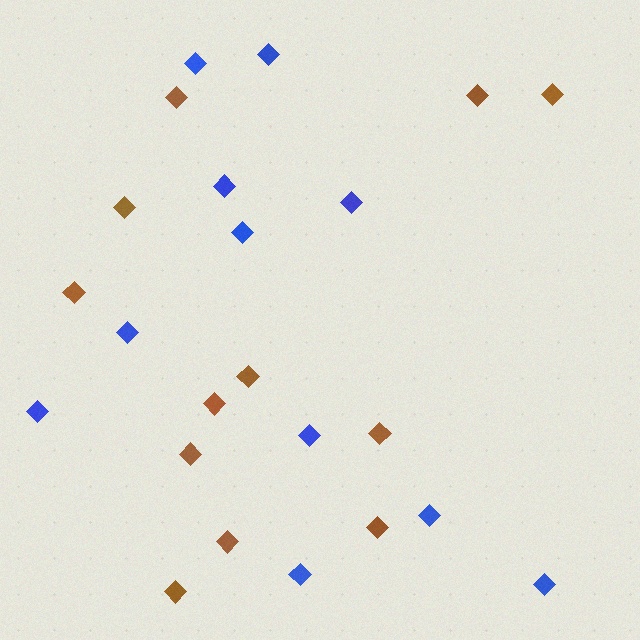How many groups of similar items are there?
There are 2 groups: one group of brown diamonds (12) and one group of blue diamonds (11).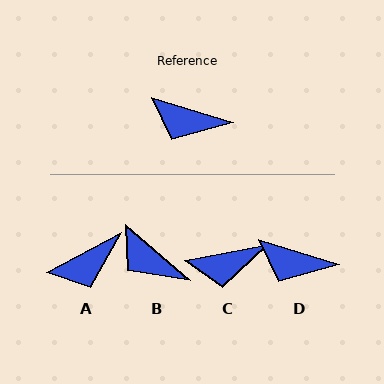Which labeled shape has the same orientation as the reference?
D.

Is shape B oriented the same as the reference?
No, it is off by about 24 degrees.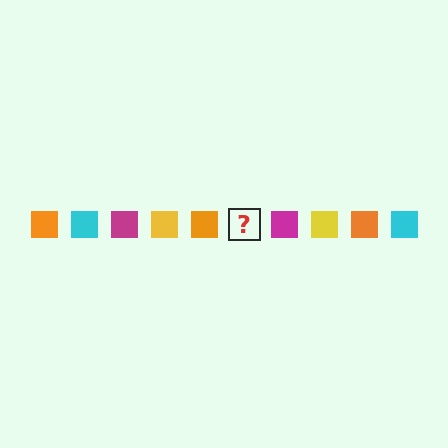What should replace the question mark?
The question mark should be replaced with a cyan square.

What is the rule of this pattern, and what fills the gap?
The rule is that the pattern cycles through orange, cyan, magenta, yellow squares. The gap should be filled with a cyan square.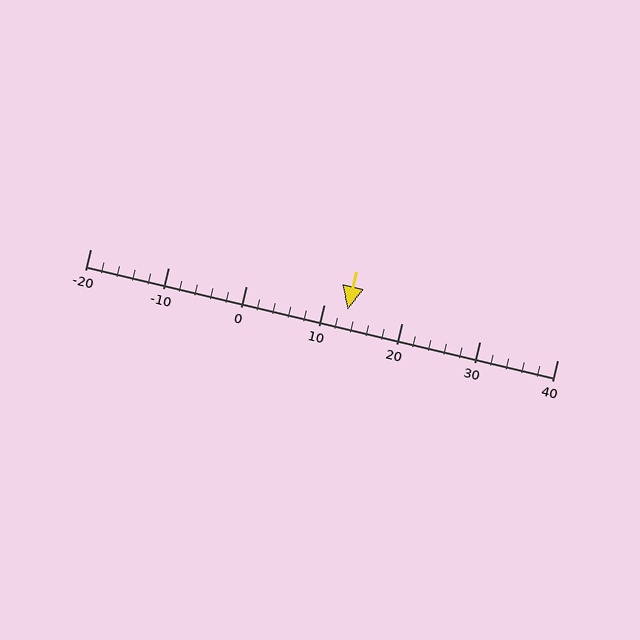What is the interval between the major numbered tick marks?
The major tick marks are spaced 10 units apart.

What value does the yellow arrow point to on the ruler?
The yellow arrow points to approximately 13.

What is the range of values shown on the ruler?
The ruler shows values from -20 to 40.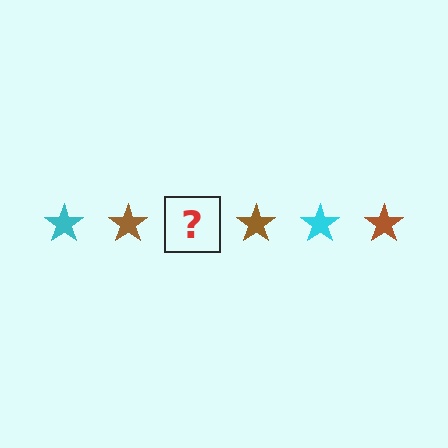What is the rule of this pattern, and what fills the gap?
The rule is that the pattern cycles through cyan, brown stars. The gap should be filled with a cyan star.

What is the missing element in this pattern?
The missing element is a cyan star.